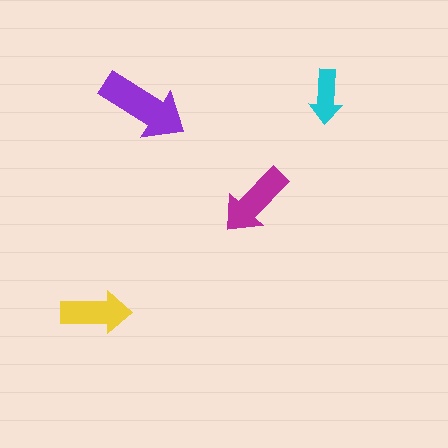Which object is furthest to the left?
The yellow arrow is leftmost.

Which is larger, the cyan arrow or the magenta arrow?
The magenta one.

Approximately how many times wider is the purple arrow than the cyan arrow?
About 1.5 times wider.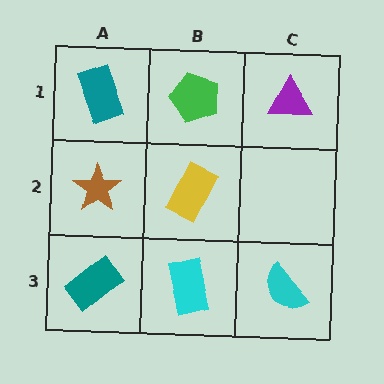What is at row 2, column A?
A brown star.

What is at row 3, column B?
A cyan rectangle.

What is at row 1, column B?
A green pentagon.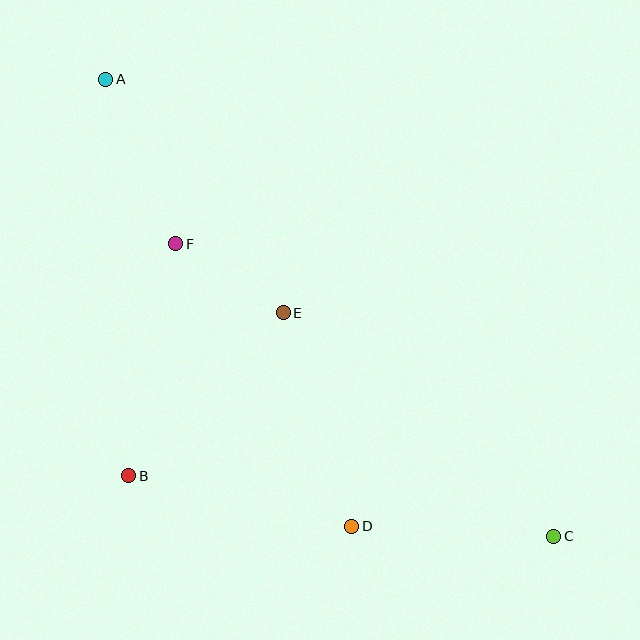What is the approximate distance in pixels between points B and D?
The distance between B and D is approximately 228 pixels.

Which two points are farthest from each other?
Points A and C are farthest from each other.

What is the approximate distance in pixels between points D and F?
The distance between D and F is approximately 333 pixels.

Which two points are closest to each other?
Points E and F are closest to each other.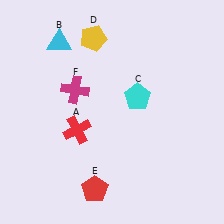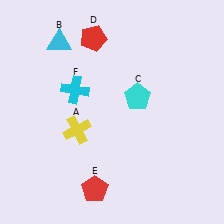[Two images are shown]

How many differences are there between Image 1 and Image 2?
There are 3 differences between the two images.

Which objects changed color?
A changed from red to yellow. D changed from yellow to red. F changed from magenta to cyan.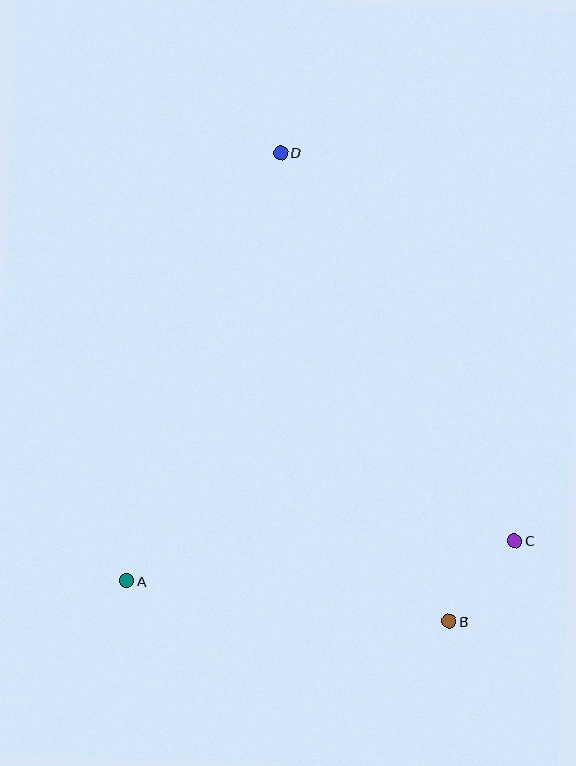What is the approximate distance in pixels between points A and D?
The distance between A and D is approximately 455 pixels.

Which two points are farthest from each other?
Points B and D are farthest from each other.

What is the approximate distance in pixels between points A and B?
The distance between A and B is approximately 325 pixels.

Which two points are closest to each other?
Points B and C are closest to each other.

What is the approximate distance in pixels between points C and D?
The distance between C and D is approximately 453 pixels.